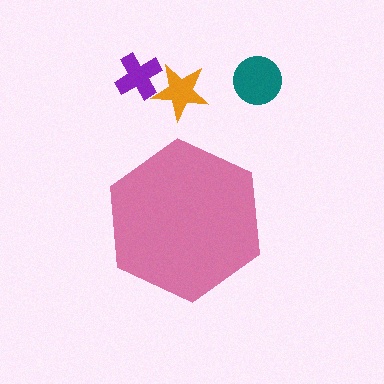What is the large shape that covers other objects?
A pink hexagon.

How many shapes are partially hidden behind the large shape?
0 shapes are partially hidden.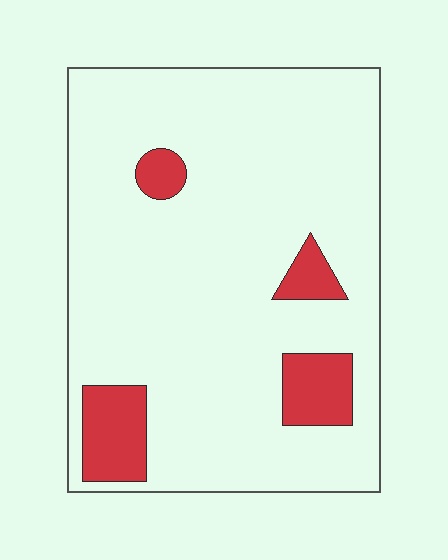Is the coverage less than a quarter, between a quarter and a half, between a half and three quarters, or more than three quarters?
Less than a quarter.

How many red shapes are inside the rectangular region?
4.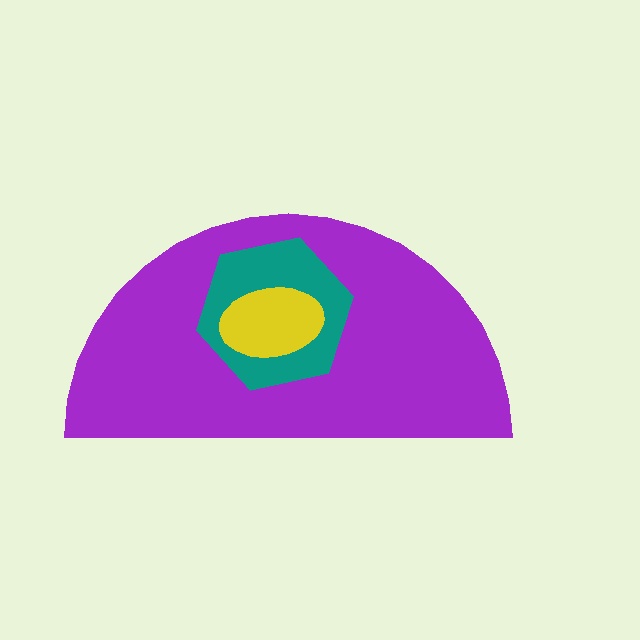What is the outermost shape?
The purple semicircle.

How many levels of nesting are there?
3.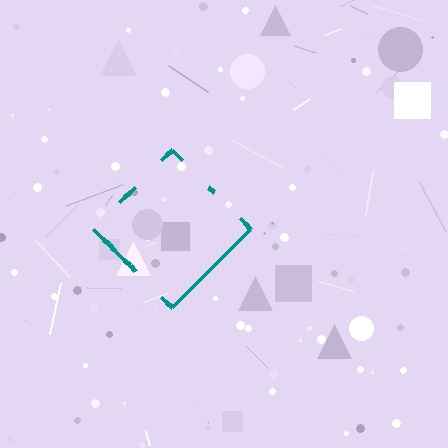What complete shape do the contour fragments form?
The contour fragments form a diamond.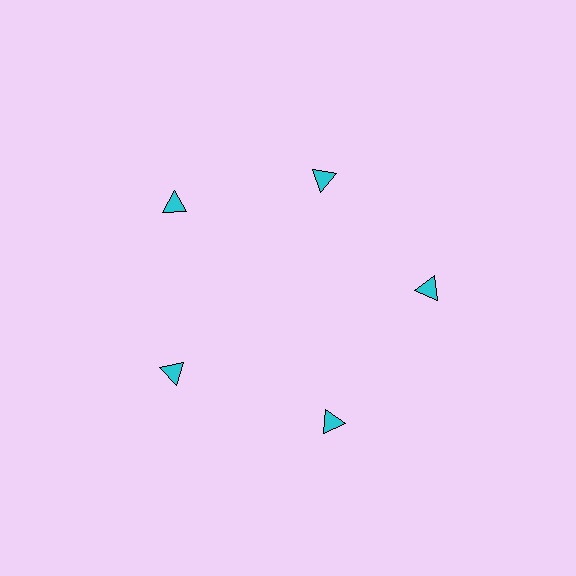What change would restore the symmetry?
The symmetry would be restored by moving it outward, back onto the ring so that all 5 triangles sit at equal angles and equal distance from the center.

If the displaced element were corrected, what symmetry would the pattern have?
It would have 5-fold rotational symmetry — the pattern would map onto itself every 72 degrees.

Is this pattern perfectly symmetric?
No. The 5 cyan triangles are arranged in a ring, but one element near the 1 o'clock position is pulled inward toward the center, breaking the 5-fold rotational symmetry.